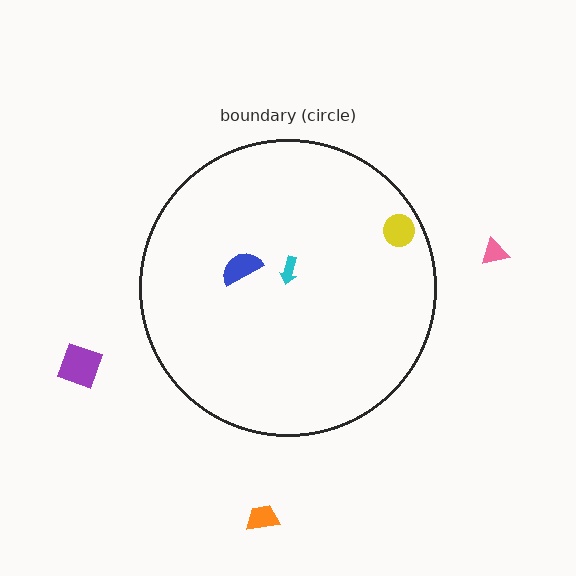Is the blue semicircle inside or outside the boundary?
Inside.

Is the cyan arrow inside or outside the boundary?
Inside.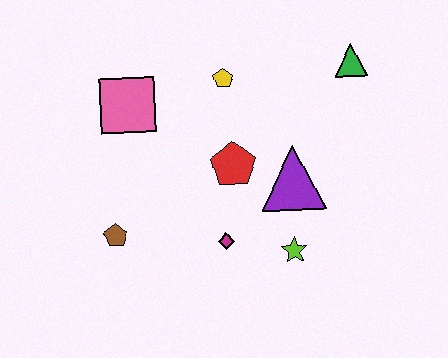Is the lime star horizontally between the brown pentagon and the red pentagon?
No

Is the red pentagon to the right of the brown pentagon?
Yes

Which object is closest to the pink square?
The yellow pentagon is closest to the pink square.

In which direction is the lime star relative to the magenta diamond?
The lime star is to the right of the magenta diamond.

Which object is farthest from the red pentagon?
The green triangle is farthest from the red pentagon.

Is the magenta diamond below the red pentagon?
Yes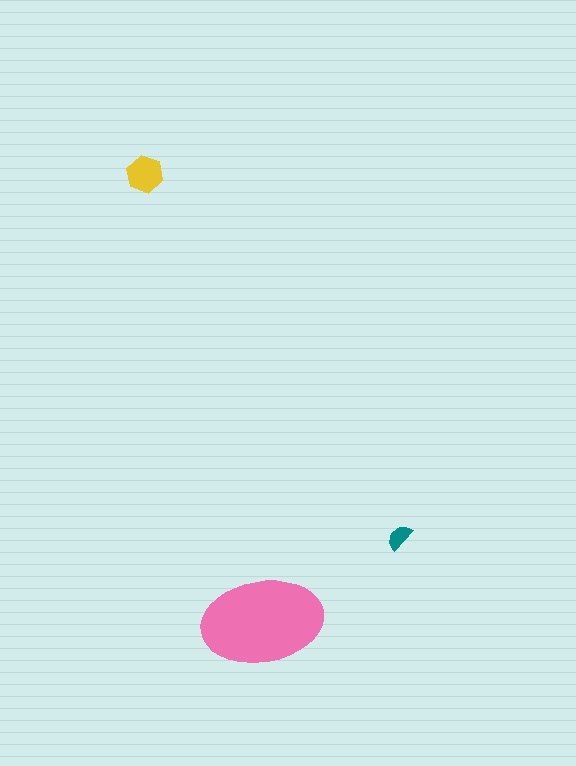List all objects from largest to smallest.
The pink ellipse, the yellow hexagon, the teal semicircle.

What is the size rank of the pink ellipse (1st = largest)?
1st.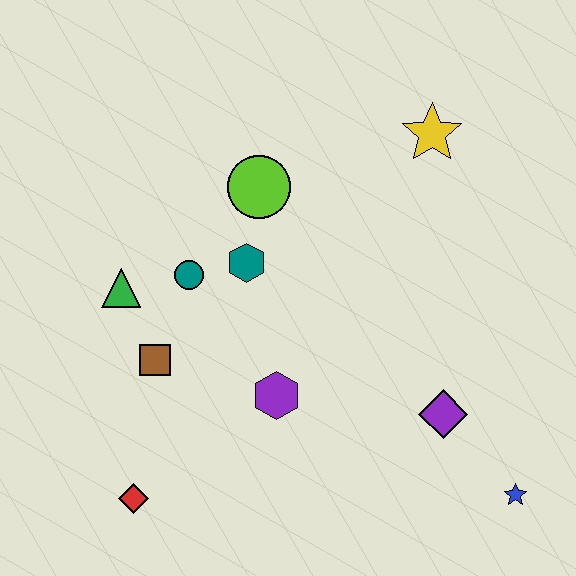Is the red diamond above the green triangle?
No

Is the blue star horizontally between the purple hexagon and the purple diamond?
No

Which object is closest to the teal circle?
The teal hexagon is closest to the teal circle.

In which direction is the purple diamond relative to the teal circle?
The purple diamond is to the right of the teal circle.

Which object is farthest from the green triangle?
The blue star is farthest from the green triangle.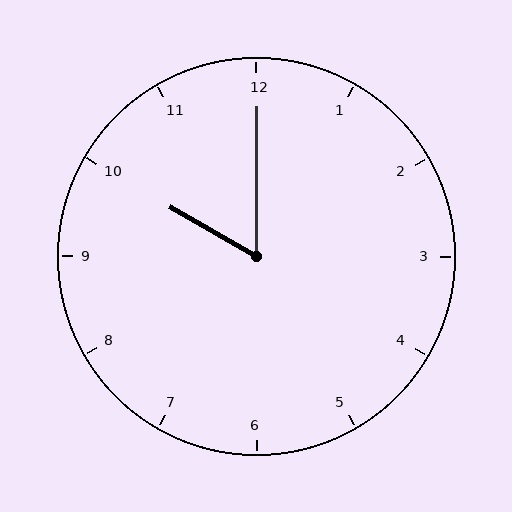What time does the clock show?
10:00.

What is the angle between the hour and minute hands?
Approximately 60 degrees.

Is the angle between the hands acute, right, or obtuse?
It is acute.